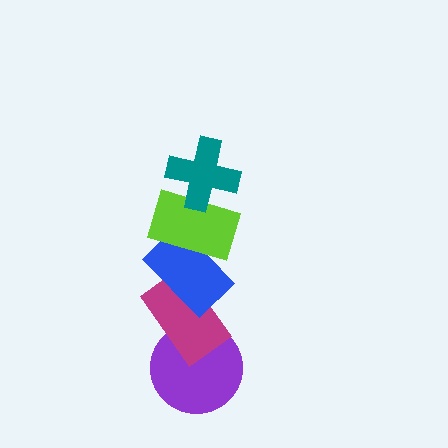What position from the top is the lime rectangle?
The lime rectangle is 2nd from the top.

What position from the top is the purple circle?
The purple circle is 5th from the top.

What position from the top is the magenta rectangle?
The magenta rectangle is 4th from the top.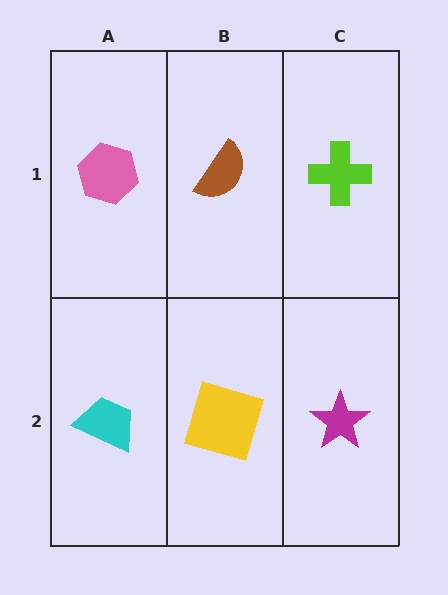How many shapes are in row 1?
3 shapes.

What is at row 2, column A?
A cyan trapezoid.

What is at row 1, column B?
A brown semicircle.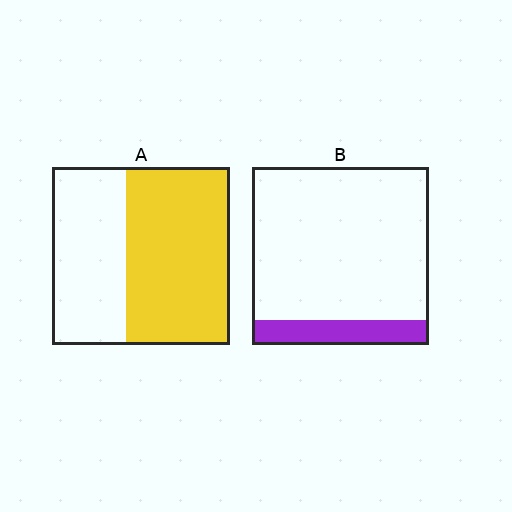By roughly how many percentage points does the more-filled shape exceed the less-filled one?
By roughly 45 percentage points (A over B).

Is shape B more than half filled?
No.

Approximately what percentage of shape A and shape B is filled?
A is approximately 60% and B is approximately 15%.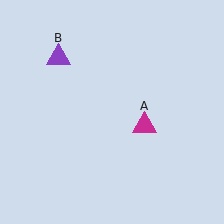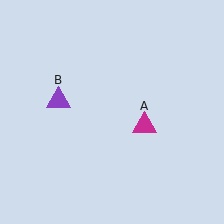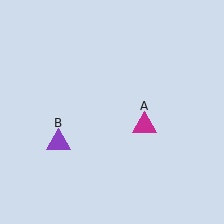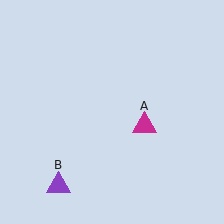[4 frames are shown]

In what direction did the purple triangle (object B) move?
The purple triangle (object B) moved down.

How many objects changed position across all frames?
1 object changed position: purple triangle (object B).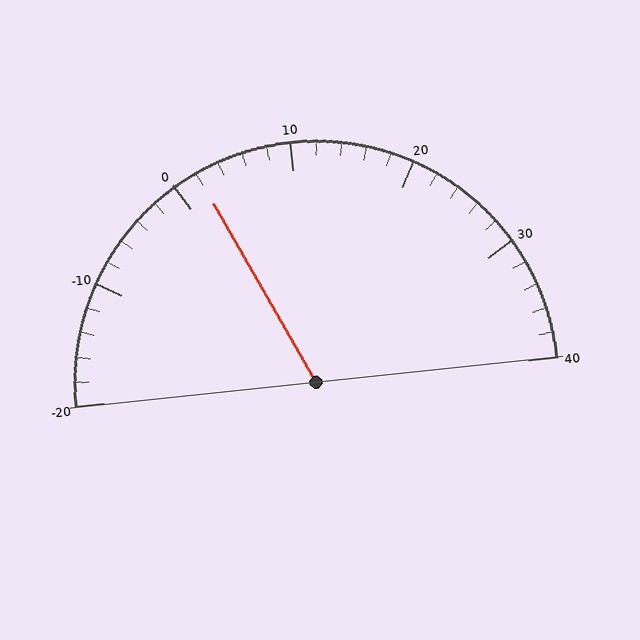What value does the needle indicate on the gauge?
The needle indicates approximately 2.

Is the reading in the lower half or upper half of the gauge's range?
The reading is in the lower half of the range (-20 to 40).